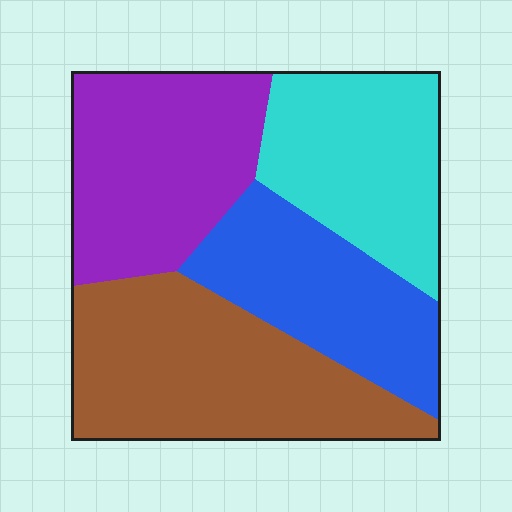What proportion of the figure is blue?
Blue takes up less than a quarter of the figure.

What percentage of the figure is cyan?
Cyan covers about 20% of the figure.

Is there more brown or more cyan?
Brown.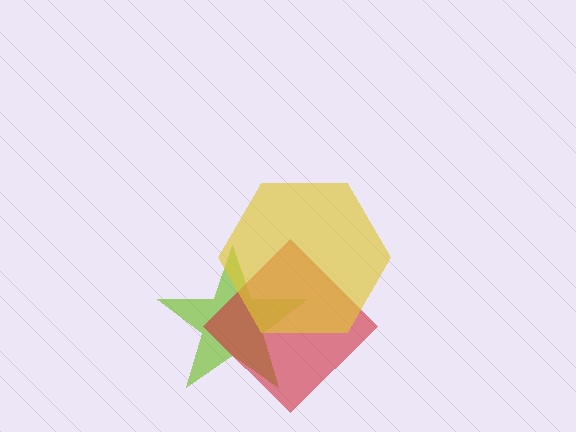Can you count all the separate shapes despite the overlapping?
Yes, there are 3 separate shapes.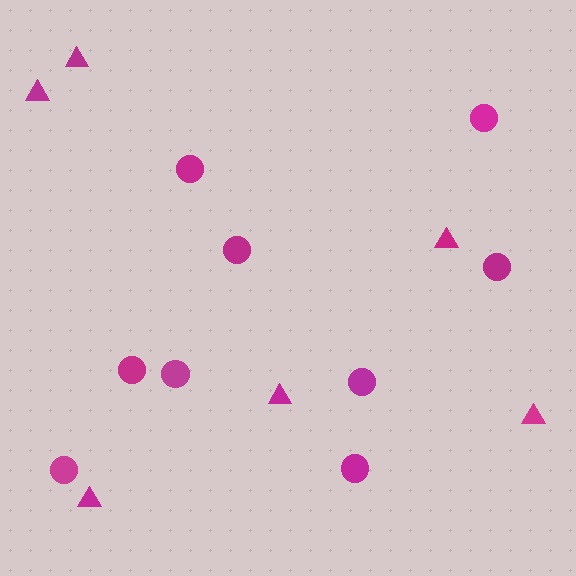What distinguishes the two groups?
There are 2 groups: one group of triangles (6) and one group of circles (9).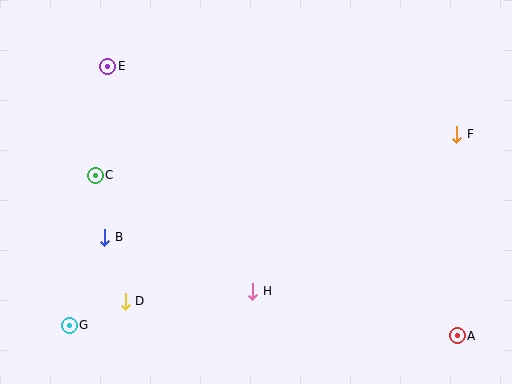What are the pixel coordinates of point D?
Point D is at (125, 301).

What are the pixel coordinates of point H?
Point H is at (253, 291).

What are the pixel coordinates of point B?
Point B is at (105, 237).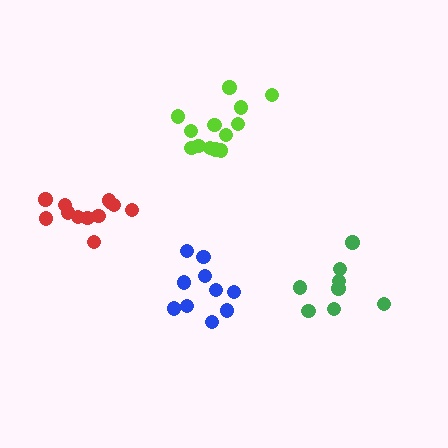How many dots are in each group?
Group 1: 8 dots, Group 2: 10 dots, Group 3: 13 dots, Group 4: 12 dots (43 total).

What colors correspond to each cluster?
The clusters are colored: green, blue, lime, red.